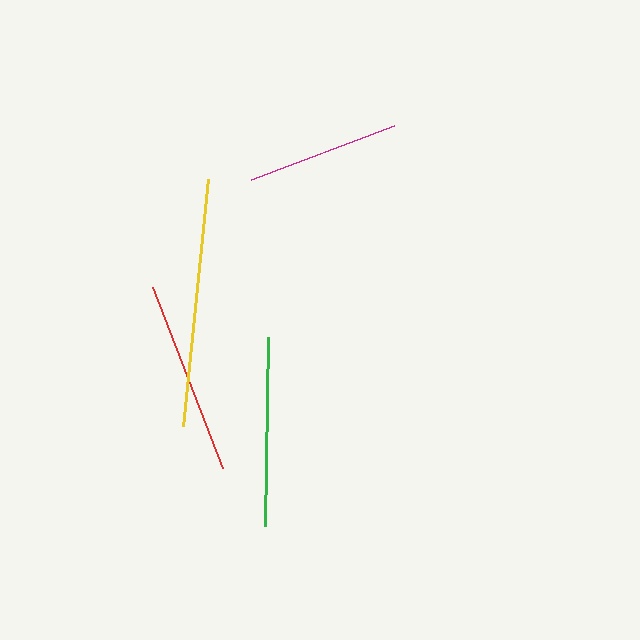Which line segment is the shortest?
The magenta line is the shortest at approximately 153 pixels.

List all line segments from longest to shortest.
From longest to shortest: yellow, red, green, magenta.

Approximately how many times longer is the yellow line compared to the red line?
The yellow line is approximately 1.3 times the length of the red line.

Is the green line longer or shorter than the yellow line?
The yellow line is longer than the green line.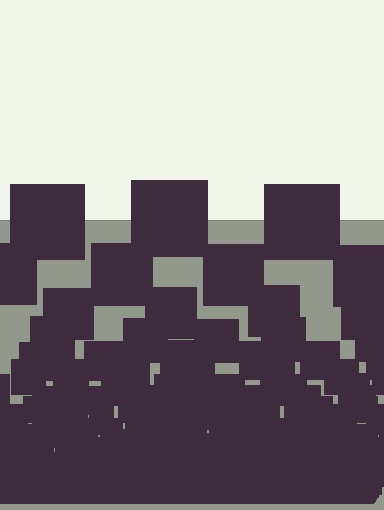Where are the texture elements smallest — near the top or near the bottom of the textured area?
Near the bottom.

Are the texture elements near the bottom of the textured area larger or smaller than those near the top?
Smaller. The gradient is inverted — elements near the bottom are smaller and denser.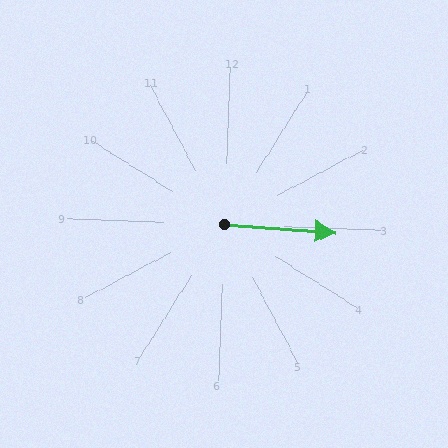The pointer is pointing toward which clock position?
Roughly 3 o'clock.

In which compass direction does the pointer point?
East.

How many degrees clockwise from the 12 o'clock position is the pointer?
Approximately 92 degrees.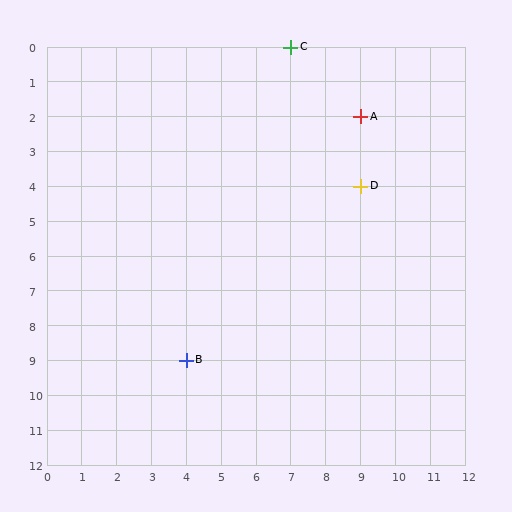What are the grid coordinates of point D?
Point D is at grid coordinates (9, 4).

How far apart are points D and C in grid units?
Points D and C are 2 columns and 4 rows apart (about 4.5 grid units diagonally).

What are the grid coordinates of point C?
Point C is at grid coordinates (7, 0).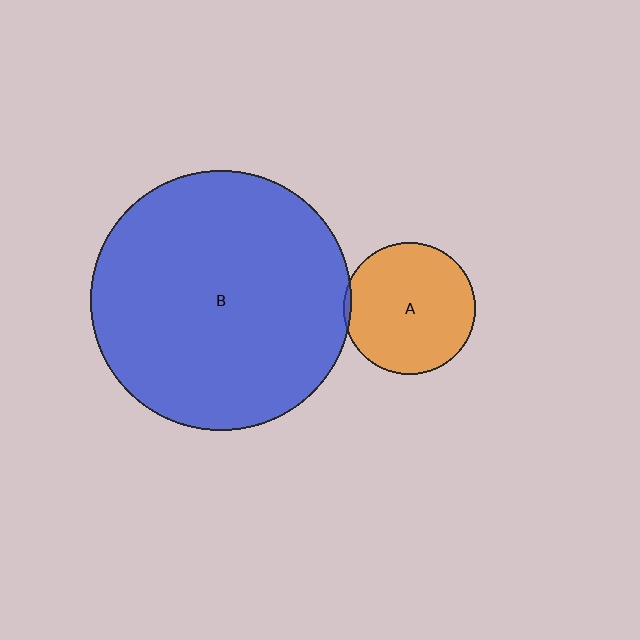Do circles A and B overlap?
Yes.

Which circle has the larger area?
Circle B (blue).